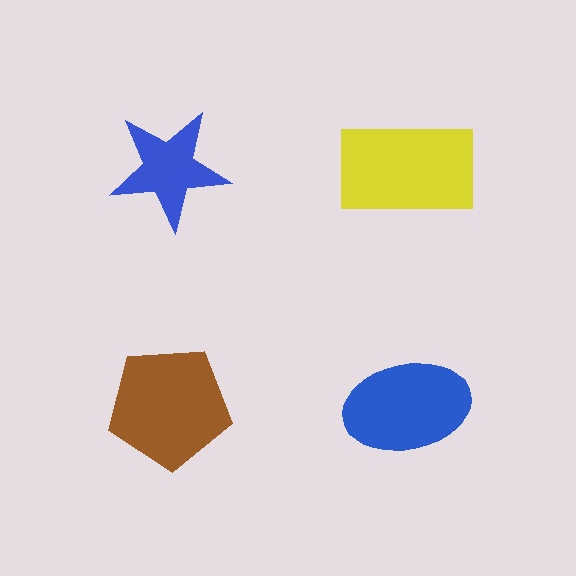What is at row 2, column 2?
A blue ellipse.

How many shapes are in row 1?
2 shapes.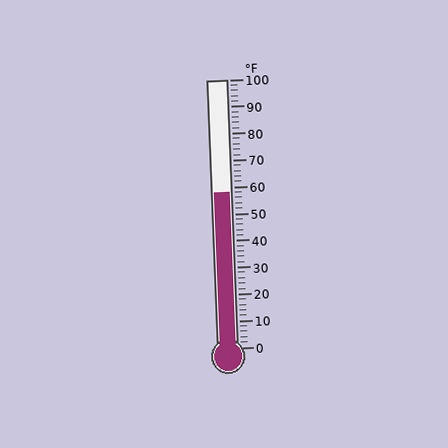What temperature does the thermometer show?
The thermometer shows approximately 58°F.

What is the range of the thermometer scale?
The thermometer scale ranges from 0°F to 100°F.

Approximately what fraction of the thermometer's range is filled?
The thermometer is filled to approximately 60% of its range.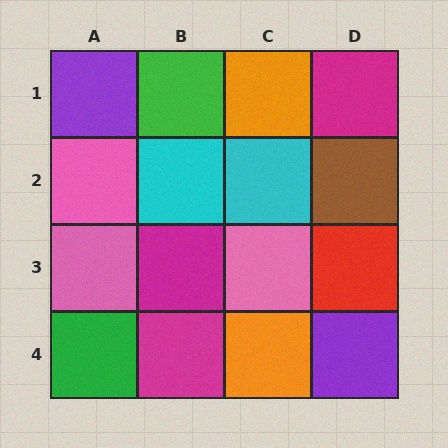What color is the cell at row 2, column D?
Brown.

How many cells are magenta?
3 cells are magenta.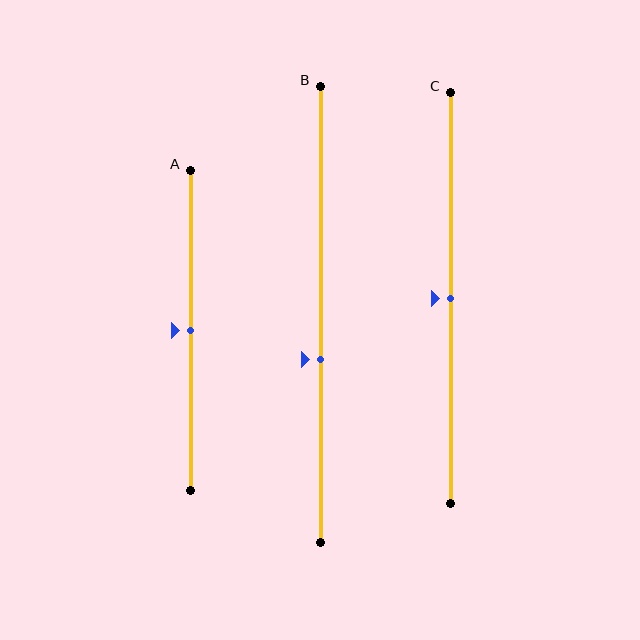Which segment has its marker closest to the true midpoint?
Segment A has its marker closest to the true midpoint.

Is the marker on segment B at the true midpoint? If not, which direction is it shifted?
No, the marker on segment B is shifted downward by about 10% of the segment length.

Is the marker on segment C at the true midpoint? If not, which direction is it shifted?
Yes, the marker on segment C is at the true midpoint.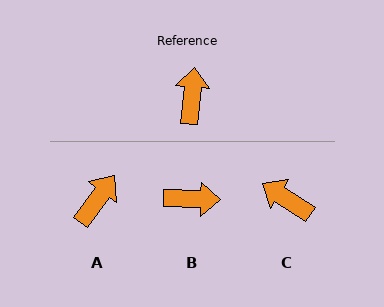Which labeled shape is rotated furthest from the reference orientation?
B, about 86 degrees away.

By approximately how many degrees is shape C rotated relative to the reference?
Approximately 62 degrees counter-clockwise.